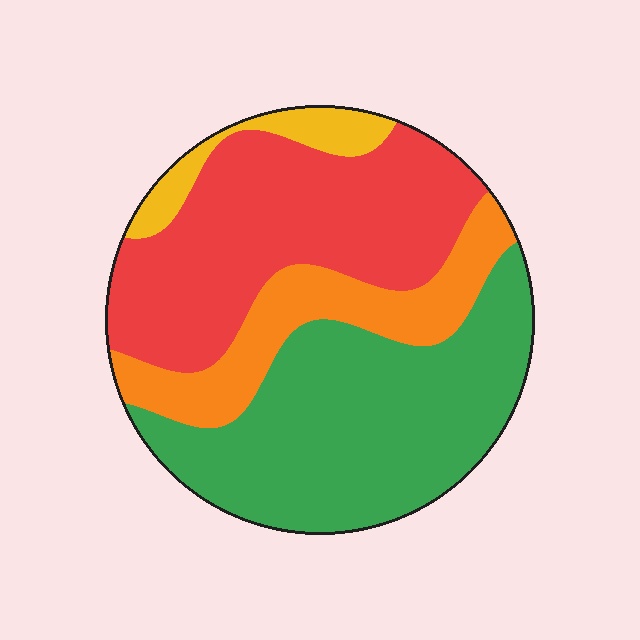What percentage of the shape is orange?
Orange covers about 15% of the shape.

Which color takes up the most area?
Green, at roughly 40%.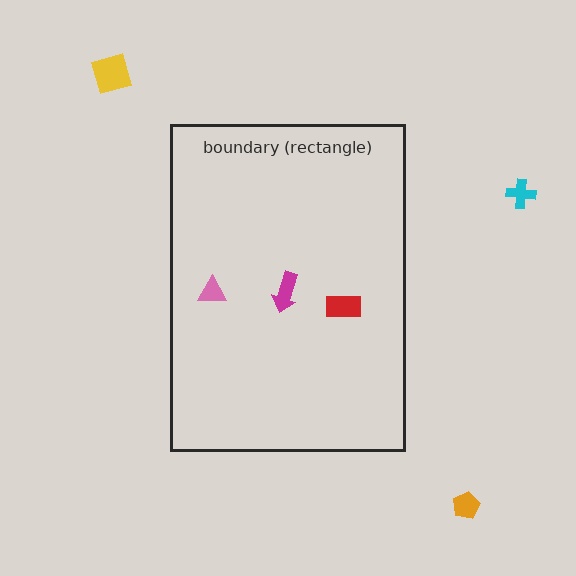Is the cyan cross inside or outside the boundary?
Outside.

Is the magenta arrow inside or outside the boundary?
Inside.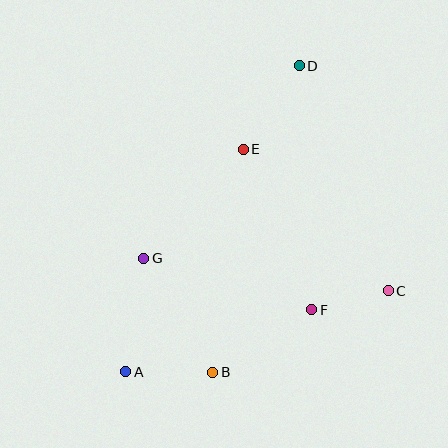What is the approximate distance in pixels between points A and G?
The distance between A and G is approximately 115 pixels.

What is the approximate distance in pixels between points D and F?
The distance between D and F is approximately 244 pixels.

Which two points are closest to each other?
Points C and F are closest to each other.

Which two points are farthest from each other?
Points A and D are farthest from each other.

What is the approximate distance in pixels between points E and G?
The distance between E and G is approximately 148 pixels.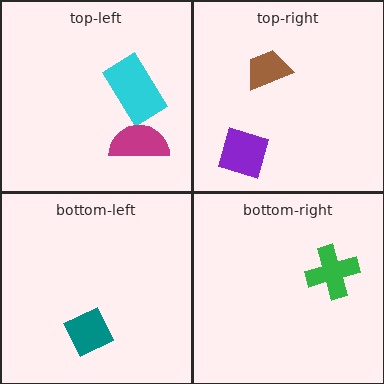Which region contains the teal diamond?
The bottom-left region.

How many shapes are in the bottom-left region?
1.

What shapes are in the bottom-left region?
The teal diamond.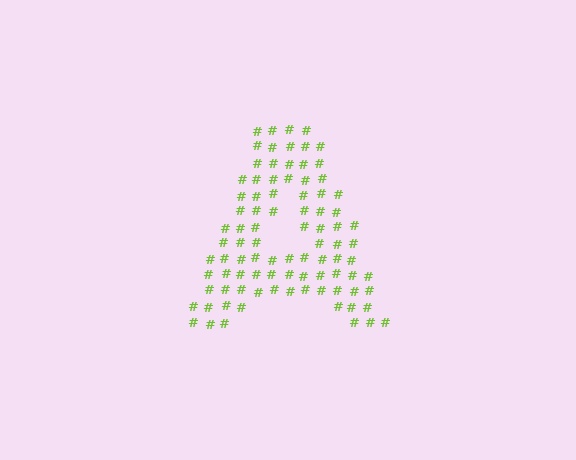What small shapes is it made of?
It is made of small hash symbols.